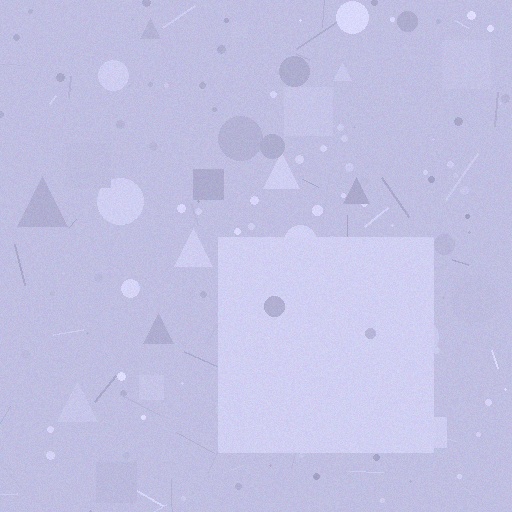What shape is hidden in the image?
A square is hidden in the image.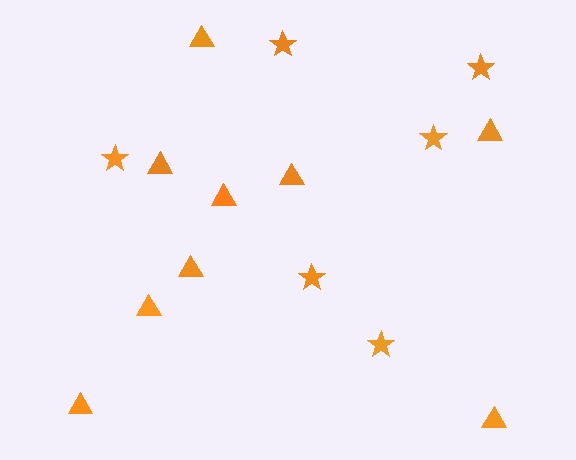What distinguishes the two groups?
There are 2 groups: one group of triangles (9) and one group of stars (6).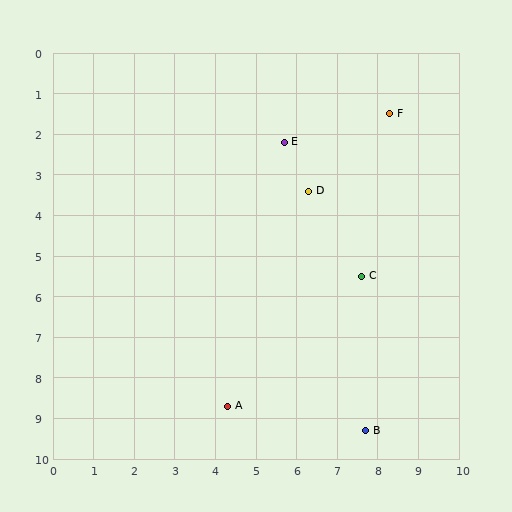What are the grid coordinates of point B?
Point B is at approximately (7.7, 9.3).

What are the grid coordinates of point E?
Point E is at approximately (5.7, 2.2).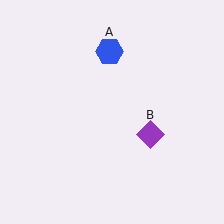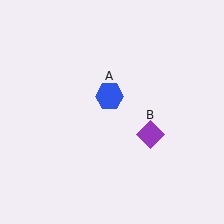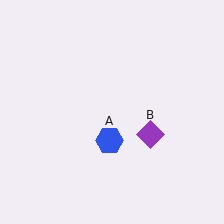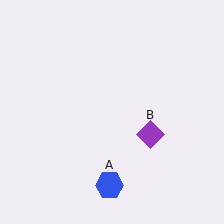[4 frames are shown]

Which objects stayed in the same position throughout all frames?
Purple diamond (object B) remained stationary.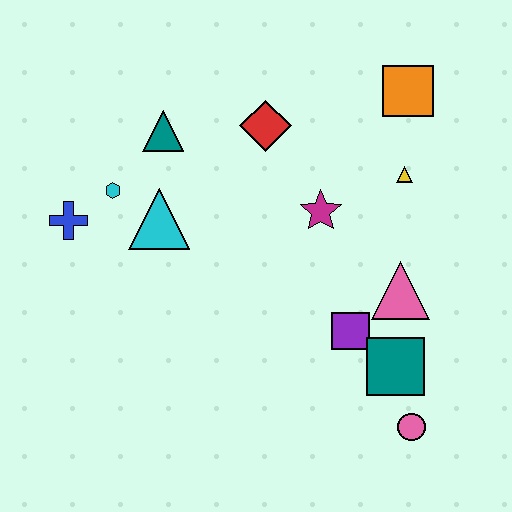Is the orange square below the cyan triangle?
No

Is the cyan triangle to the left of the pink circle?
Yes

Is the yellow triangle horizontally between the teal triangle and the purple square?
No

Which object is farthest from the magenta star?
The blue cross is farthest from the magenta star.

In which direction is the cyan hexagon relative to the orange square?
The cyan hexagon is to the left of the orange square.